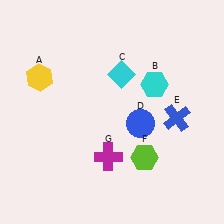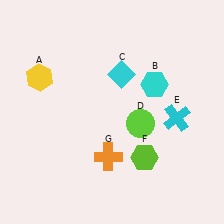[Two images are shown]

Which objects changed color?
D changed from blue to lime. E changed from blue to cyan. G changed from magenta to orange.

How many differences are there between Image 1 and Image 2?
There are 3 differences between the two images.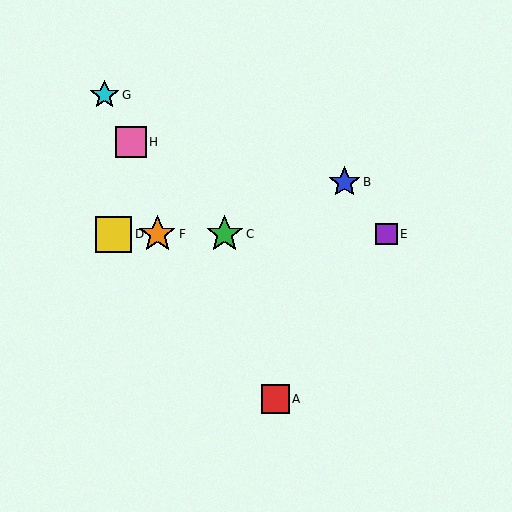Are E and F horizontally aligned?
Yes, both are at y≈234.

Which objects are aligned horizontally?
Objects C, D, E, F are aligned horizontally.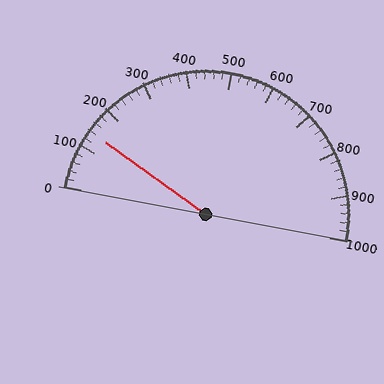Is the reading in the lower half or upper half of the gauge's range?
The reading is in the lower half of the range (0 to 1000).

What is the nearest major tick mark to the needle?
The nearest major tick mark is 100.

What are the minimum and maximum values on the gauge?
The gauge ranges from 0 to 1000.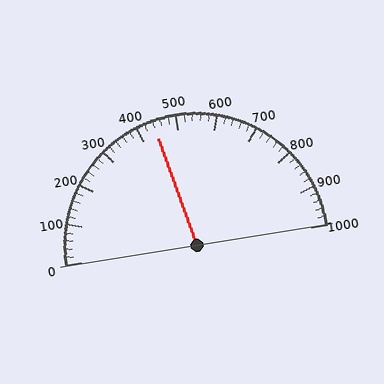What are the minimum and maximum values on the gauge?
The gauge ranges from 0 to 1000.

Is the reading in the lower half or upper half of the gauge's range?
The reading is in the lower half of the range (0 to 1000).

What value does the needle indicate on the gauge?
The needle indicates approximately 440.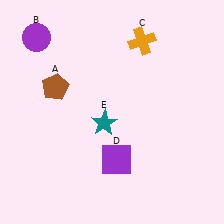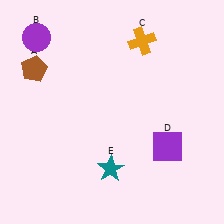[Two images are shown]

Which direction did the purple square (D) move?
The purple square (D) moved right.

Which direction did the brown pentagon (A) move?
The brown pentagon (A) moved left.